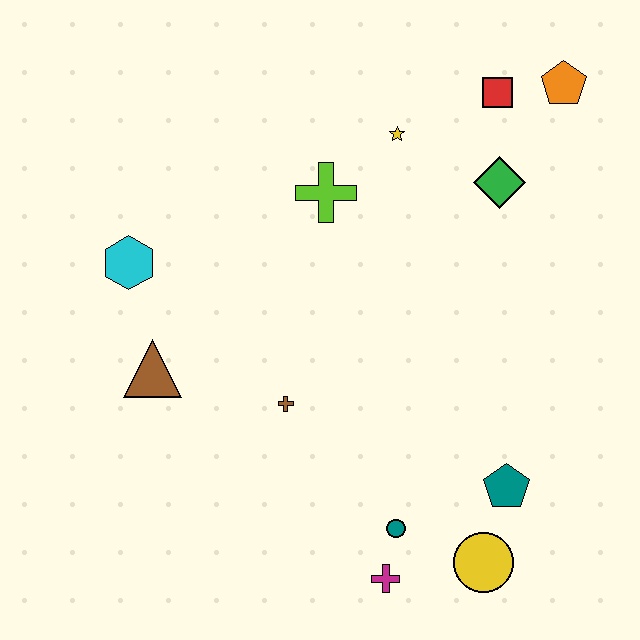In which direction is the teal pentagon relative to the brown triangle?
The teal pentagon is to the right of the brown triangle.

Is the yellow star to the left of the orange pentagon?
Yes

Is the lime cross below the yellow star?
Yes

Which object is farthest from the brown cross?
The orange pentagon is farthest from the brown cross.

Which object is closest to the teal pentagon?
The yellow circle is closest to the teal pentagon.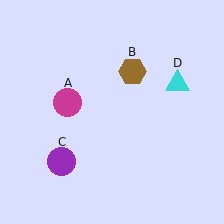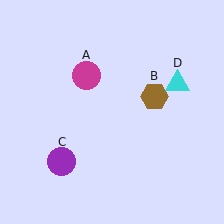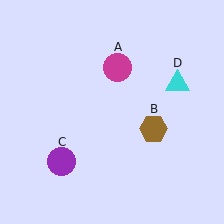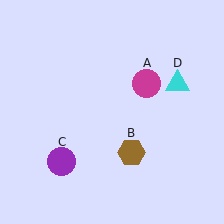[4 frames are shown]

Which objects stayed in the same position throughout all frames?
Purple circle (object C) and cyan triangle (object D) remained stationary.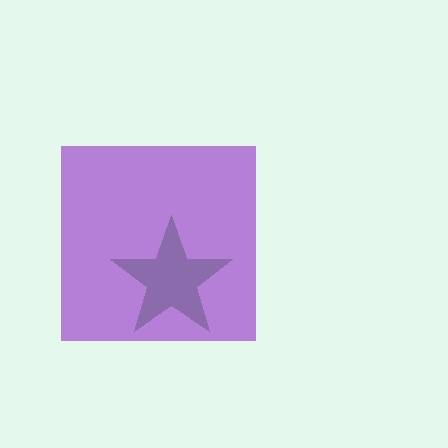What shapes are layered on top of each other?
The layered shapes are: a green star, a purple square.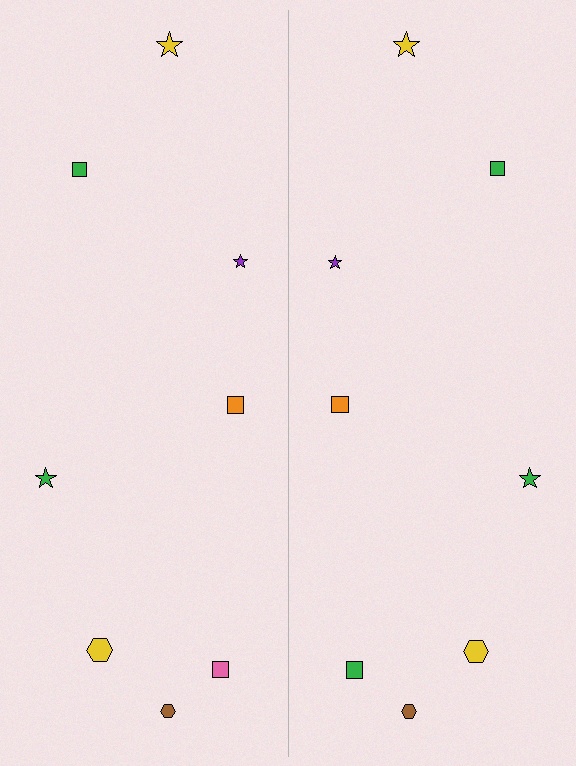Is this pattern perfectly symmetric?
No, the pattern is not perfectly symmetric. The green square on the right side breaks the symmetry — its mirror counterpart is pink.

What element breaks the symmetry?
The green square on the right side breaks the symmetry — its mirror counterpart is pink.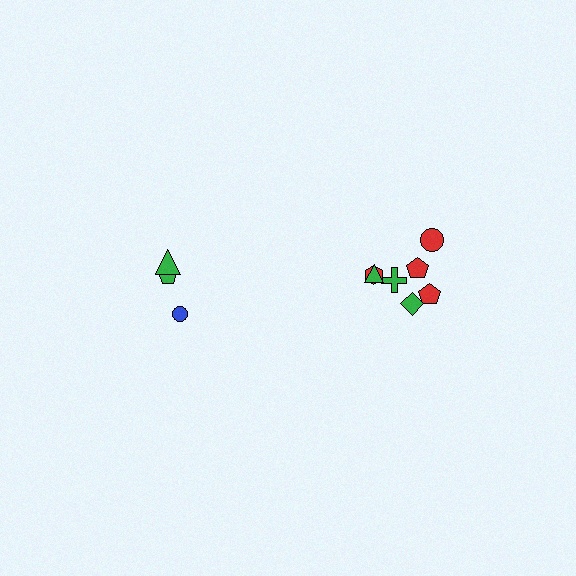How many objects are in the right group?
There are 7 objects.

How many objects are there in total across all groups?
There are 10 objects.